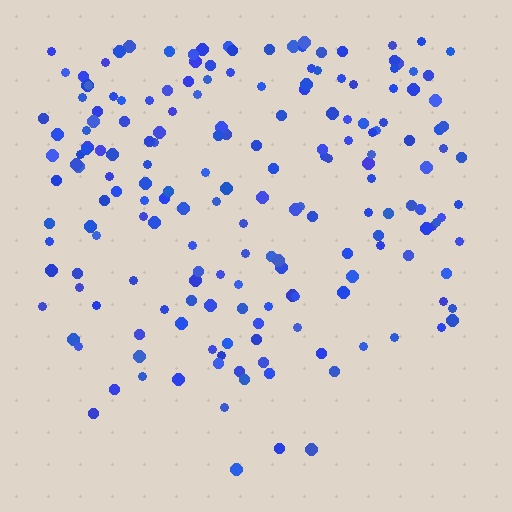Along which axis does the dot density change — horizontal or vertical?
Vertical.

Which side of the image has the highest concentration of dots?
The top.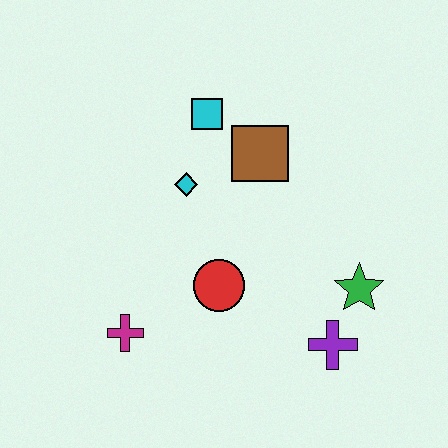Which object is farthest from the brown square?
The magenta cross is farthest from the brown square.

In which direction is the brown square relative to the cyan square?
The brown square is to the right of the cyan square.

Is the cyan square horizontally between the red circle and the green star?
No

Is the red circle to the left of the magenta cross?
No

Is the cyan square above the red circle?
Yes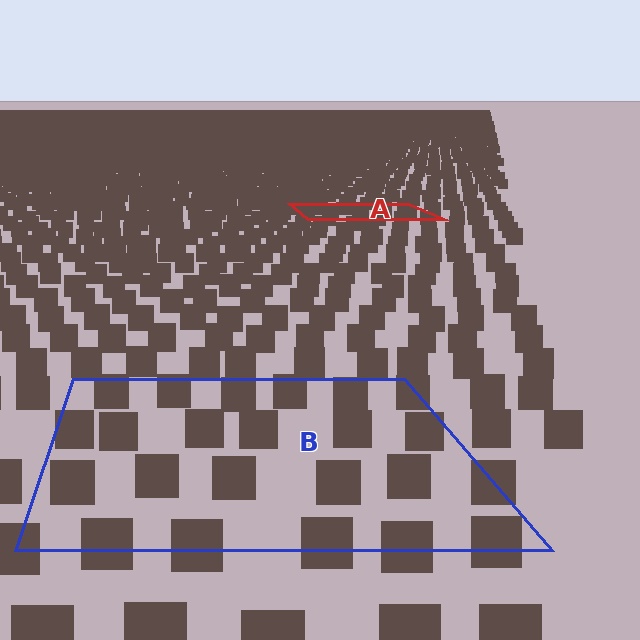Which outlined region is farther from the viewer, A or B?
Region A is farther from the viewer — the texture elements inside it appear smaller and more densely packed.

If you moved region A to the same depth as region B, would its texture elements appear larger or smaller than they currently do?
They would appear larger. At a closer depth, the same texture elements are projected at a bigger on-screen size.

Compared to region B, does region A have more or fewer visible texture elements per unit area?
Region A has more texture elements per unit area — they are packed more densely because it is farther away.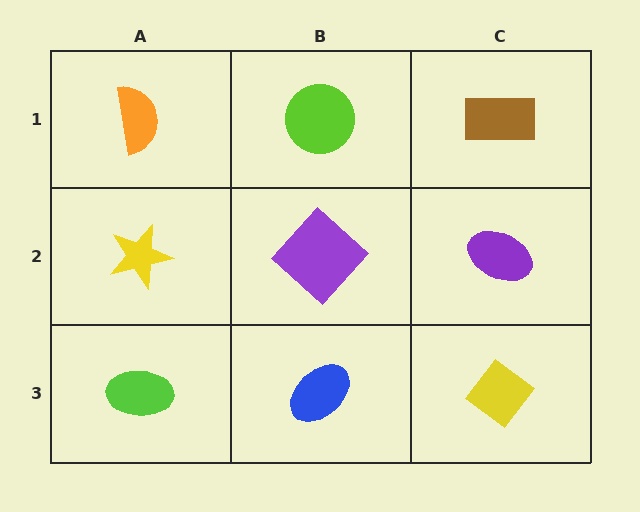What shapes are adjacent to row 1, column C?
A purple ellipse (row 2, column C), a lime circle (row 1, column B).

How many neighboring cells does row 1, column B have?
3.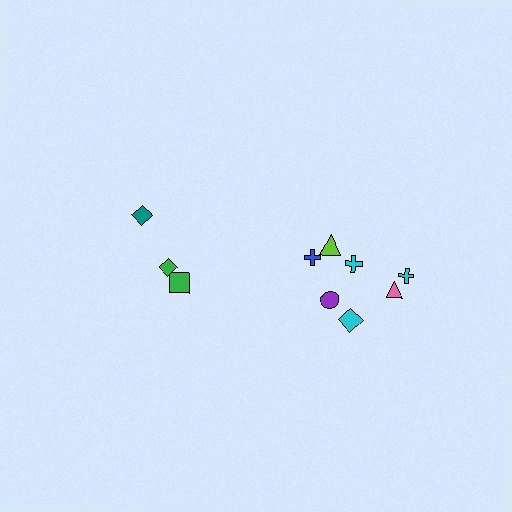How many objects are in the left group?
There are 3 objects.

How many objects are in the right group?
There are 7 objects.